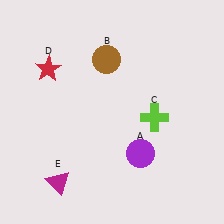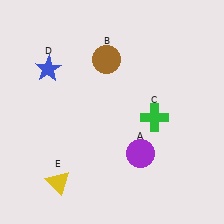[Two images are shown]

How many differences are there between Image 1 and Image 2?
There are 3 differences between the two images.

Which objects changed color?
C changed from lime to green. D changed from red to blue. E changed from magenta to yellow.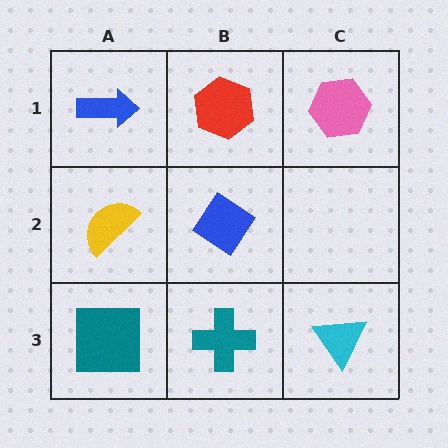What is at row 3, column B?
A teal cross.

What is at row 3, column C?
A cyan triangle.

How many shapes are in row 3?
3 shapes.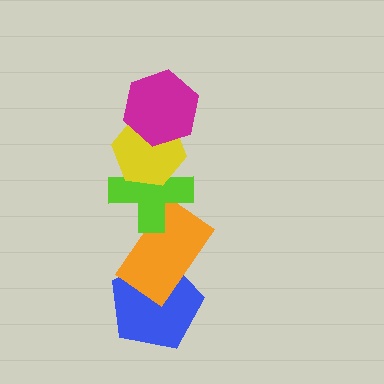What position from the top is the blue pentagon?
The blue pentagon is 5th from the top.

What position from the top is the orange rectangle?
The orange rectangle is 4th from the top.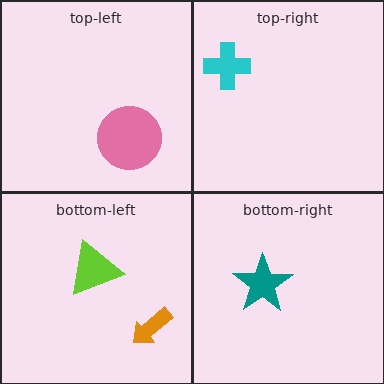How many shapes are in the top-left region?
1.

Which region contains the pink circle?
The top-left region.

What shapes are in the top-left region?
The pink circle.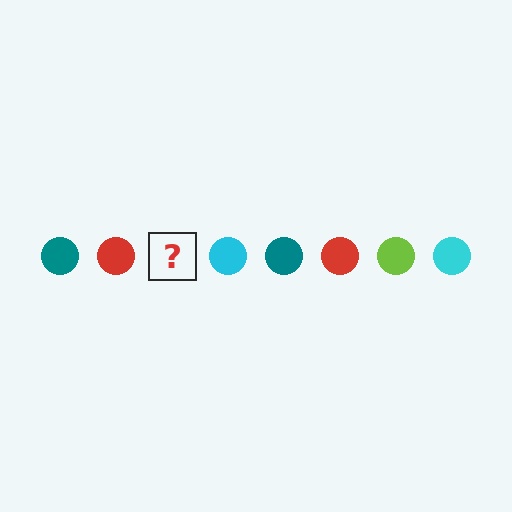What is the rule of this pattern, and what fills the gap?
The rule is that the pattern cycles through teal, red, lime, cyan circles. The gap should be filled with a lime circle.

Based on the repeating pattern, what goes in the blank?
The blank should be a lime circle.